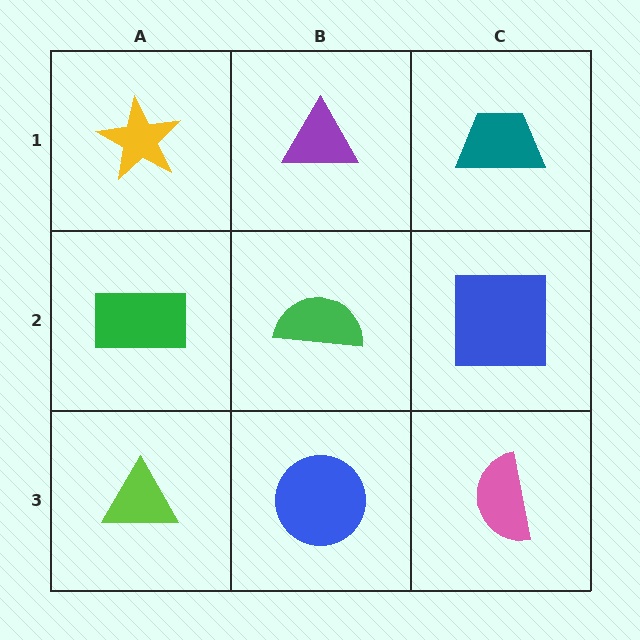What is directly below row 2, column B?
A blue circle.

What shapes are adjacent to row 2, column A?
A yellow star (row 1, column A), a lime triangle (row 3, column A), a green semicircle (row 2, column B).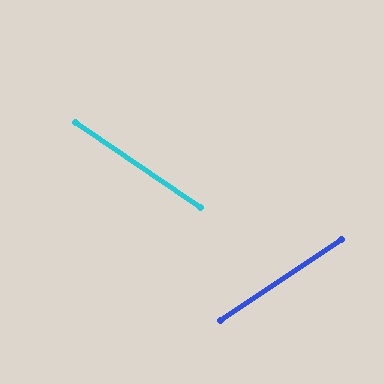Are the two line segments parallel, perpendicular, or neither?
Neither parallel nor perpendicular — they differ by about 68°.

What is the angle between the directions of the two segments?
Approximately 68 degrees.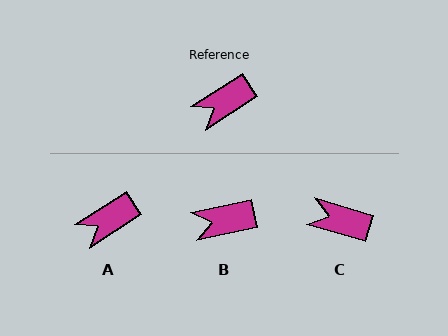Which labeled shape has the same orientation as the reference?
A.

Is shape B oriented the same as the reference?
No, it is off by about 21 degrees.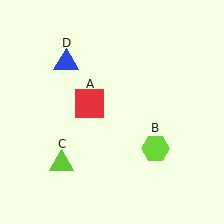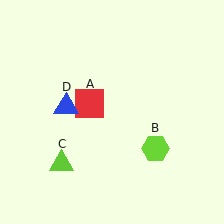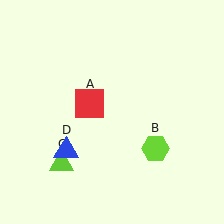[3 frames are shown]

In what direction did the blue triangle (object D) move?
The blue triangle (object D) moved down.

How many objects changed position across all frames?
1 object changed position: blue triangle (object D).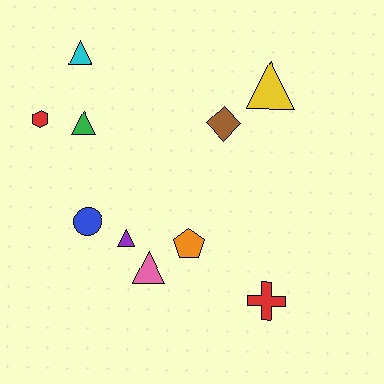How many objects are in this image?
There are 10 objects.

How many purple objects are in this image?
There is 1 purple object.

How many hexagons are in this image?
There is 1 hexagon.